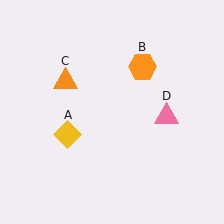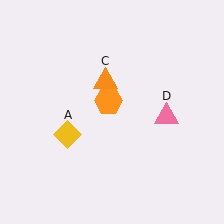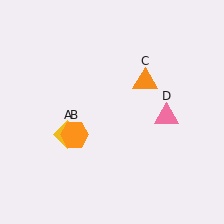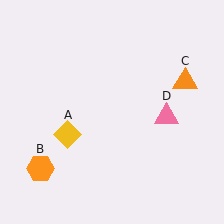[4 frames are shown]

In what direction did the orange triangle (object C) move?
The orange triangle (object C) moved right.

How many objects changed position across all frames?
2 objects changed position: orange hexagon (object B), orange triangle (object C).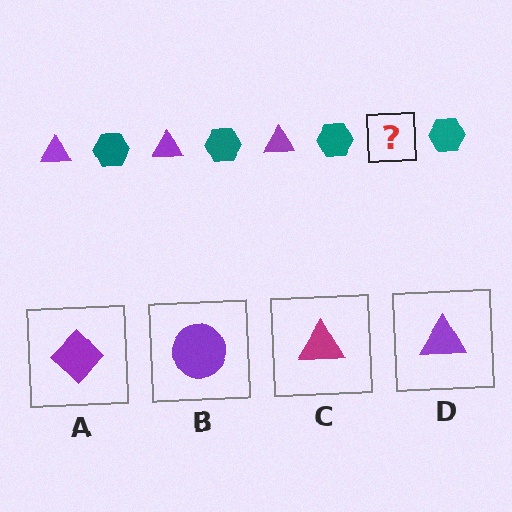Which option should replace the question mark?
Option D.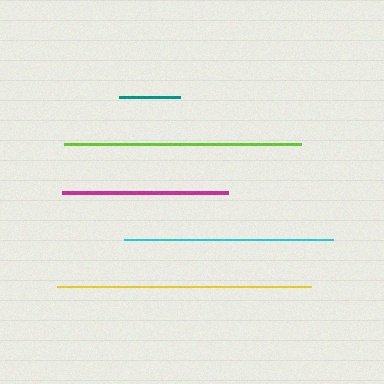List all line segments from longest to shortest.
From longest to shortest: yellow, lime, cyan, magenta, teal.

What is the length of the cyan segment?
The cyan segment is approximately 209 pixels long.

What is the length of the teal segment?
The teal segment is approximately 61 pixels long.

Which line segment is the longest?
The yellow line is the longest at approximately 255 pixels.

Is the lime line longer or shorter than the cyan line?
The lime line is longer than the cyan line.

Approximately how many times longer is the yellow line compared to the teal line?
The yellow line is approximately 4.2 times the length of the teal line.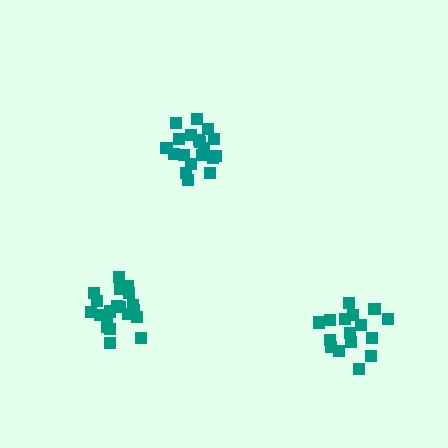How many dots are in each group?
Group 1: 19 dots, Group 2: 16 dots, Group 3: 21 dots (56 total).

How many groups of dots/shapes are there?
There are 3 groups.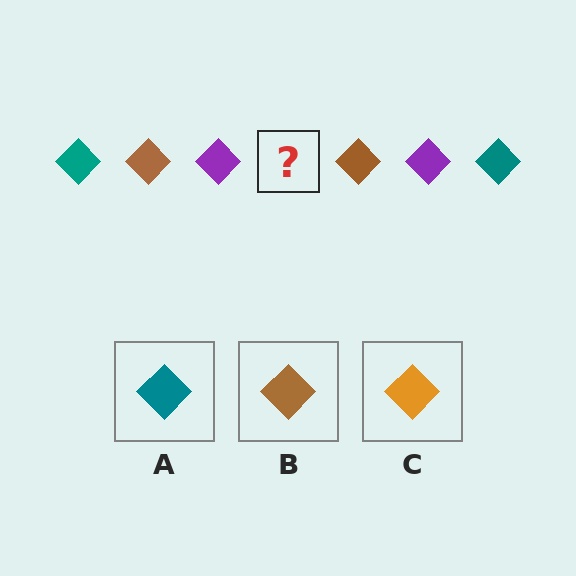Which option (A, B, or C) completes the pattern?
A.